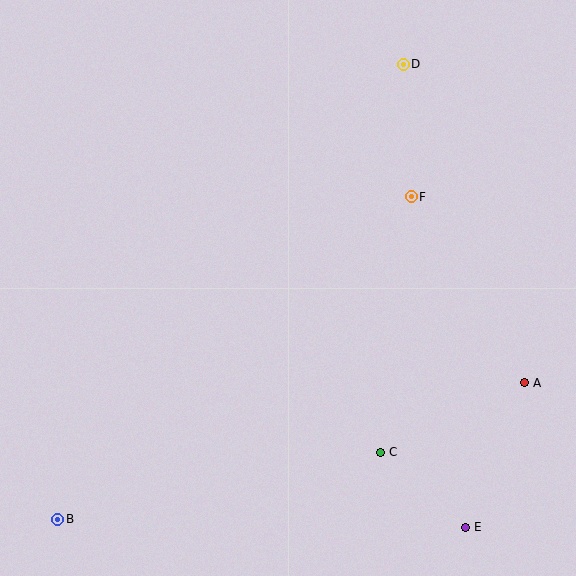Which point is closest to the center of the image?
Point F at (411, 197) is closest to the center.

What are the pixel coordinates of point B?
Point B is at (58, 519).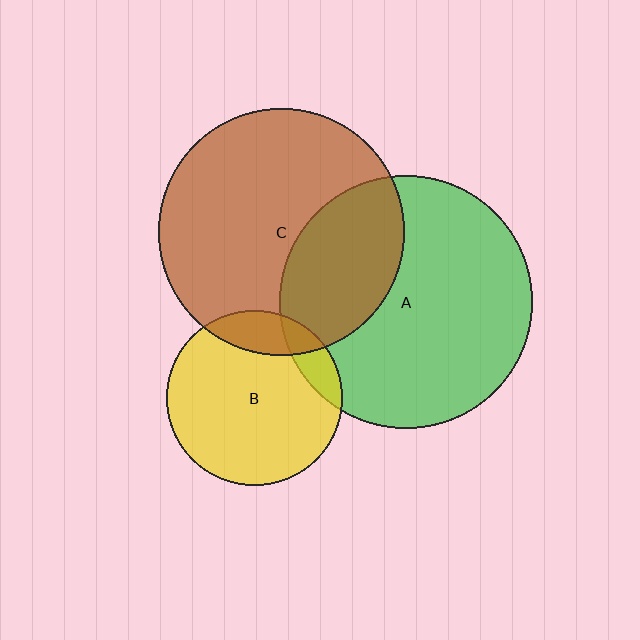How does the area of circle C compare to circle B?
Approximately 2.0 times.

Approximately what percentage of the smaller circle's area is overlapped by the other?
Approximately 30%.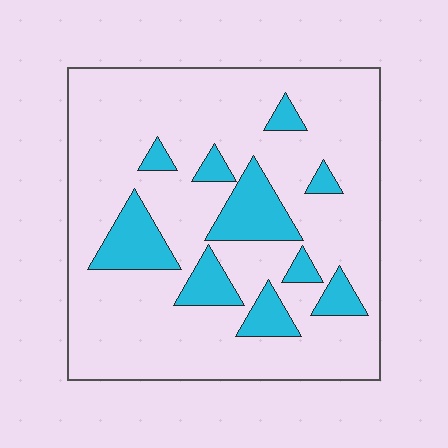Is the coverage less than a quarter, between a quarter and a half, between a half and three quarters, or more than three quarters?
Less than a quarter.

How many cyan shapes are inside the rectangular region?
10.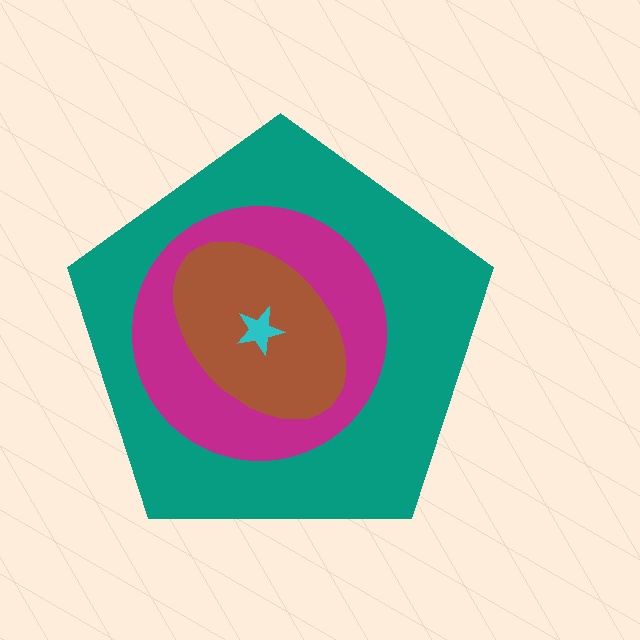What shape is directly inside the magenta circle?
The brown ellipse.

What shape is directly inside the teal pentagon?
The magenta circle.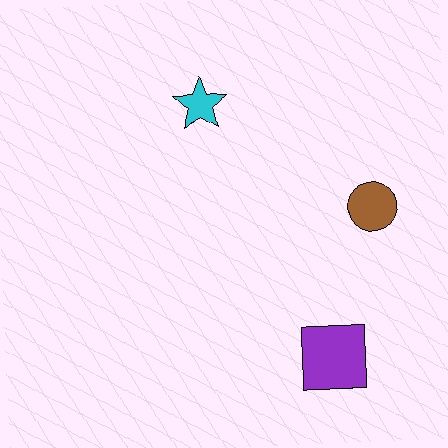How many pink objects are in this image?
There are no pink objects.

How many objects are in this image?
There are 3 objects.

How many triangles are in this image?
There are no triangles.